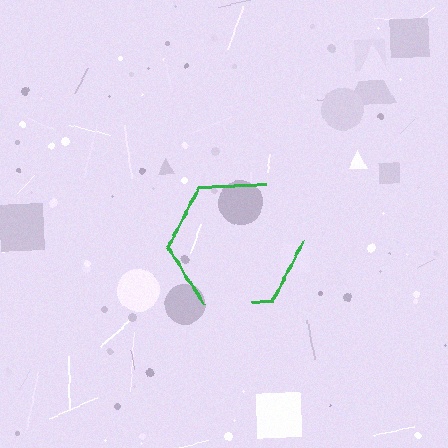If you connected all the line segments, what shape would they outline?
They would outline a hexagon.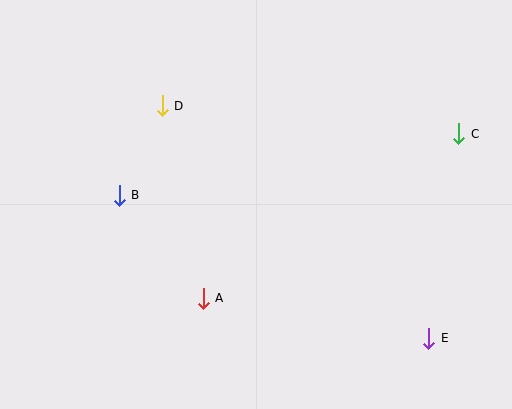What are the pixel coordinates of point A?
Point A is at (203, 298).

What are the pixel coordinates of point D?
Point D is at (162, 106).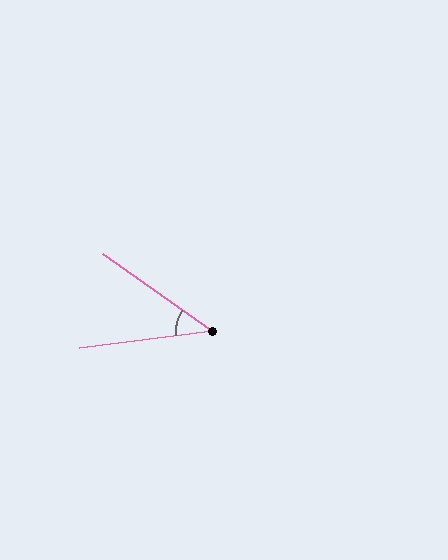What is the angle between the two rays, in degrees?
Approximately 42 degrees.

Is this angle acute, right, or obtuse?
It is acute.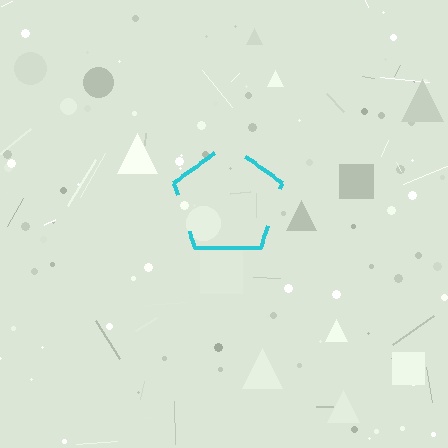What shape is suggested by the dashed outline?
The dashed outline suggests a pentagon.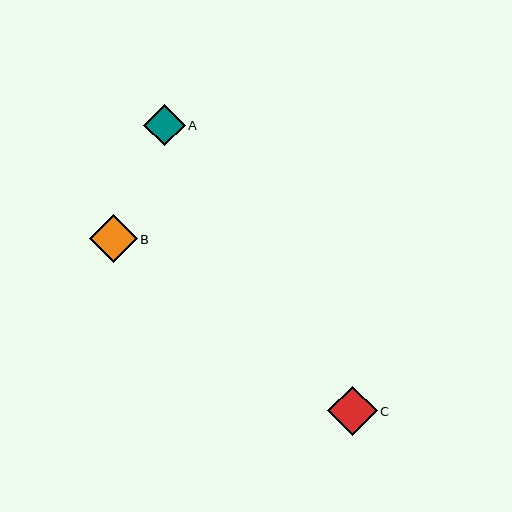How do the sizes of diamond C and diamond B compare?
Diamond C and diamond B are approximately the same size.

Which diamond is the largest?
Diamond C is the largest with a size of approximately 50 pixels.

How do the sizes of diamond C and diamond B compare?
Diamond C and diamond B are approximately the same size.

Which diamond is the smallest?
Diamond A is the smallest with a size of approximately 41 pixels.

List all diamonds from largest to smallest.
From largest to smallest: C, B, A.